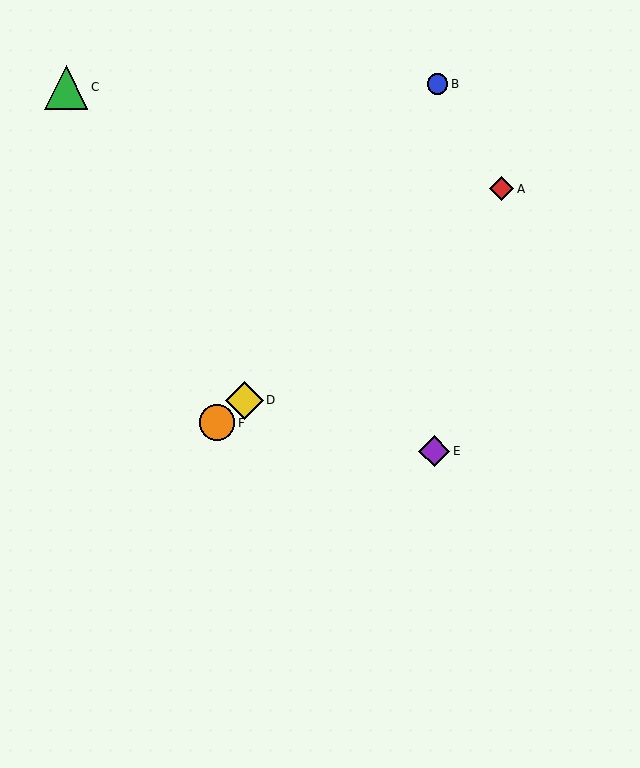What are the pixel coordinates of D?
Object D is at (244, 400).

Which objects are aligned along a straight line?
Objects A, D, F are aligned along a straight line.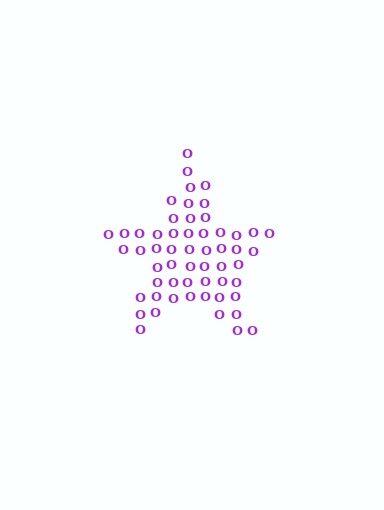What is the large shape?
The large shape is a star.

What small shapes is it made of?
It is made of small letter O's.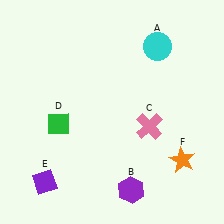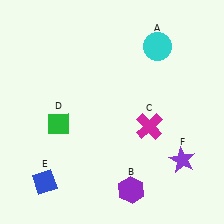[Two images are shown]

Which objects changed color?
C changed from pink to magenta. E changed from purple to blue. F changed from orange to purple.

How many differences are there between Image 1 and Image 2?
There are 3 differences between the two images.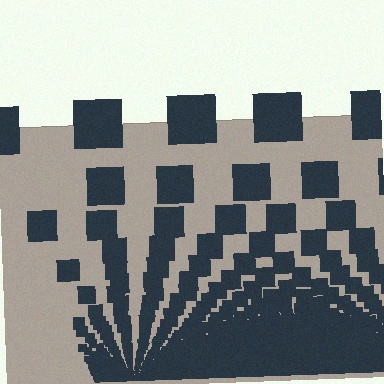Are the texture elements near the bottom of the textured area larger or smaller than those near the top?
Smaller. The gradient is inverted — elements near the bottom are smaller and denser.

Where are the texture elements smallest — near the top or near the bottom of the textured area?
Near the bottom.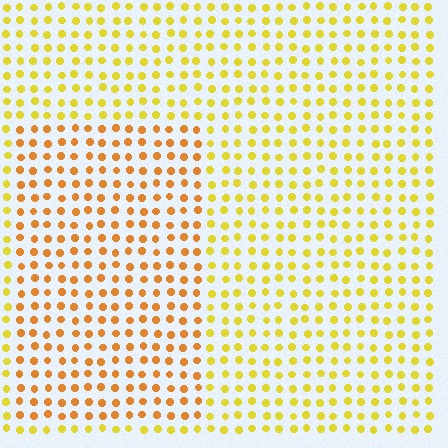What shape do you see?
I see a rectangle.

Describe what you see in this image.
The image is filled with small yellow elements in a uniform arrangement. A rectangle-shaped region is visible where the elements are tinted to a slightly different hue, forming a subtle color boundary.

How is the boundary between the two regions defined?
The boundary is defined purely by a slight shift in hue (about 28 degrees). Spacing, size, and orientation are identical on both sides.